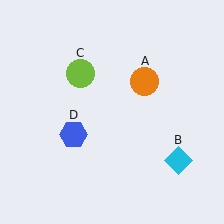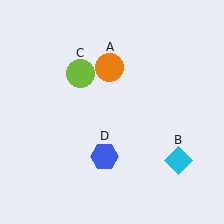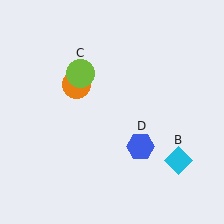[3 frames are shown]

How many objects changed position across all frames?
2 objects changed position: orange circle (object A), blue hexagon (object D).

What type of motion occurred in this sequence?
The orange circle (object A), blue hexagon (object D) rotated counterclockwise around the center of the scene.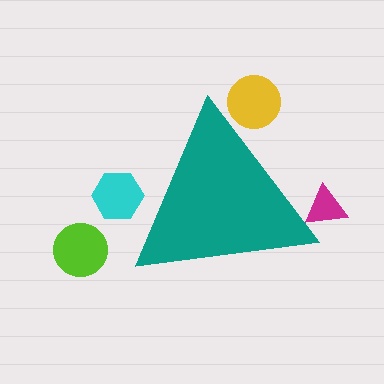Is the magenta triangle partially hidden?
Yes, the magenta triangle is partially hidden behind the teal triangle.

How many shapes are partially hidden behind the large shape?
3 shapes are partially hidden.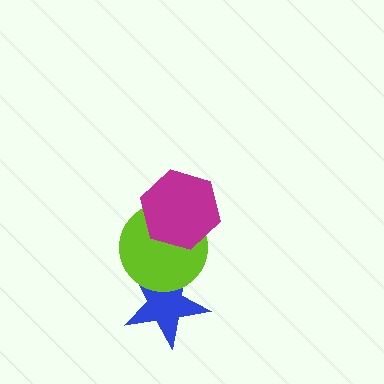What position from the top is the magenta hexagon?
The magenta hexagon is 1st from the top.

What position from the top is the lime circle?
The lime circle is 2nd from the top.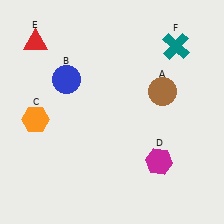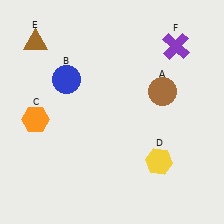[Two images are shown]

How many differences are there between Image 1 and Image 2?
There are 3 differences between the two images.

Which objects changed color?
D changed from magenta to yellow. E changed from red to brown. F changed from teal to purple.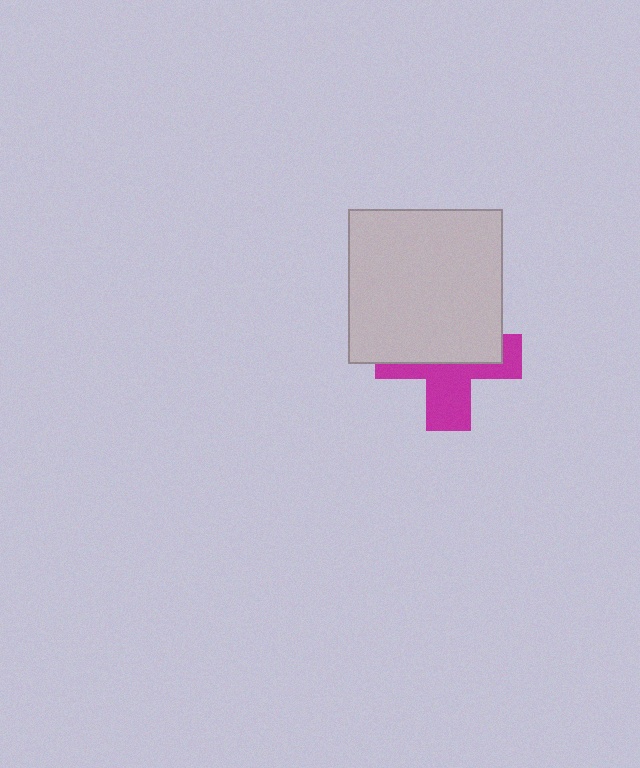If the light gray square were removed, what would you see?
You would see the complete magenta cross.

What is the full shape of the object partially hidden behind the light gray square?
The partially hidden object is a magenta cross.